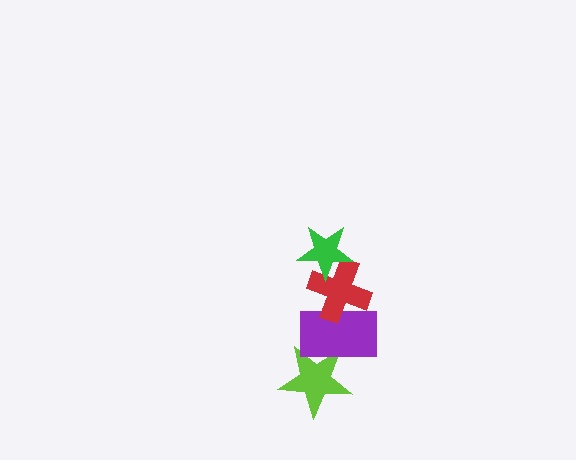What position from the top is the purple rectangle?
The purple rectangle is 3rd from the top.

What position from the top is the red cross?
The red cross is 2nd from the top.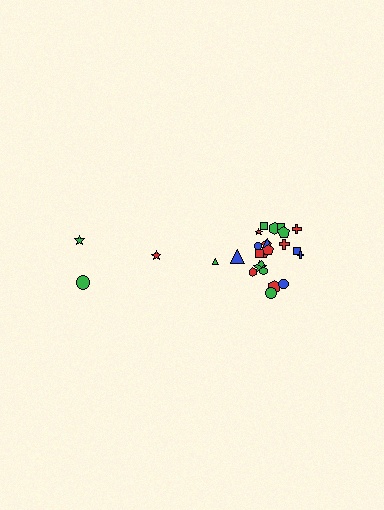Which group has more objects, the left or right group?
The right group.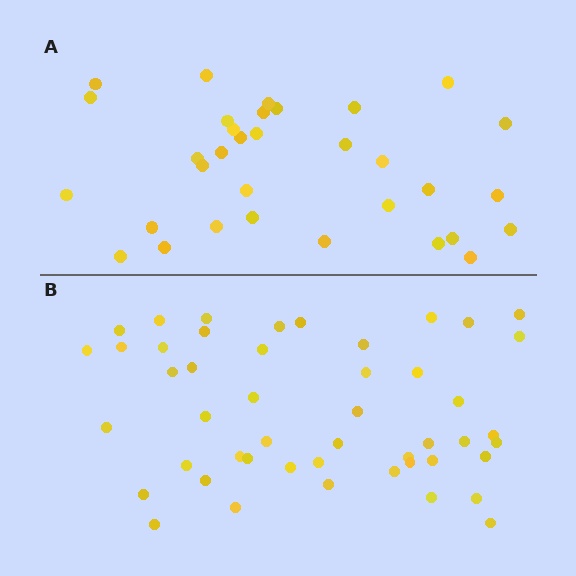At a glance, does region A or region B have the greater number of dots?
Region B (the bottom region) has more dots.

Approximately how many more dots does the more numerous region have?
Region B has approximately 15 more dots than region A.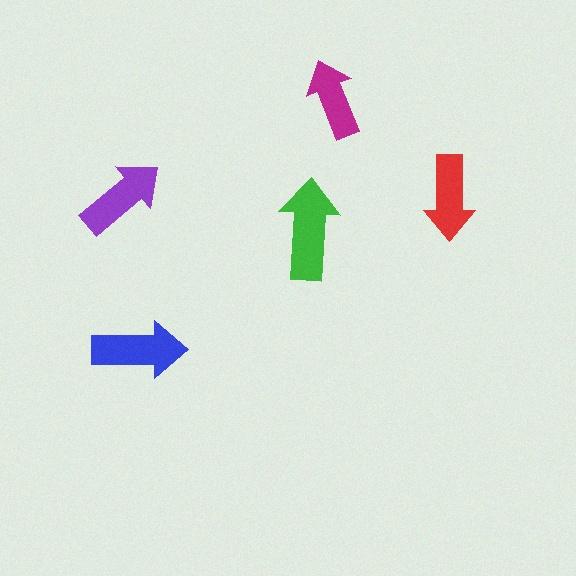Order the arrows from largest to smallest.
the green one, the blue one, the purple one, the red one, the magenta one.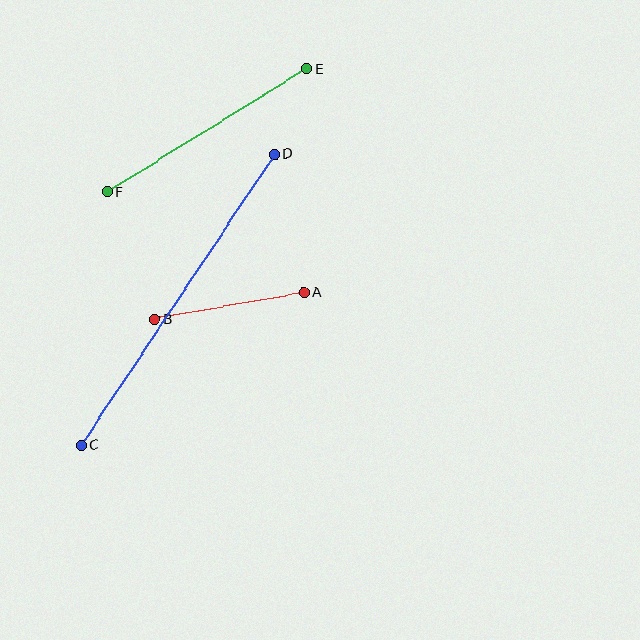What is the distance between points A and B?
The distance is approximately 151 pixels.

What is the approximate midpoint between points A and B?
The midpoint is at approximately (229, 306) pixels.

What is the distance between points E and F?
The distance is approximately 234 pixels.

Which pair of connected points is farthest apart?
Points C and D are farthest apart.